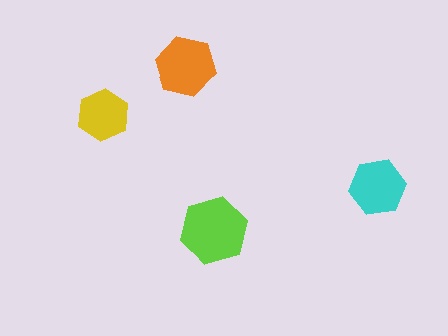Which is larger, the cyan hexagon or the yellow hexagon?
The cyan one.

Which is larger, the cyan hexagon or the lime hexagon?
The lime one.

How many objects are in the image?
There are 4 objects in the image.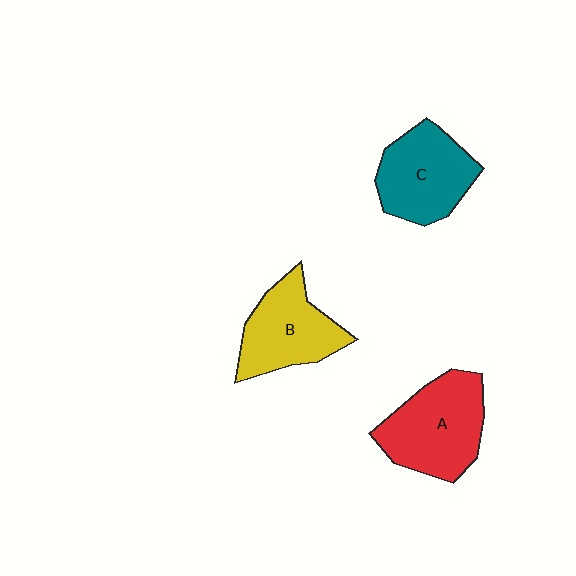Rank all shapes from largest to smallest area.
From largest to smallest: A (red), C (teal), B (yellow).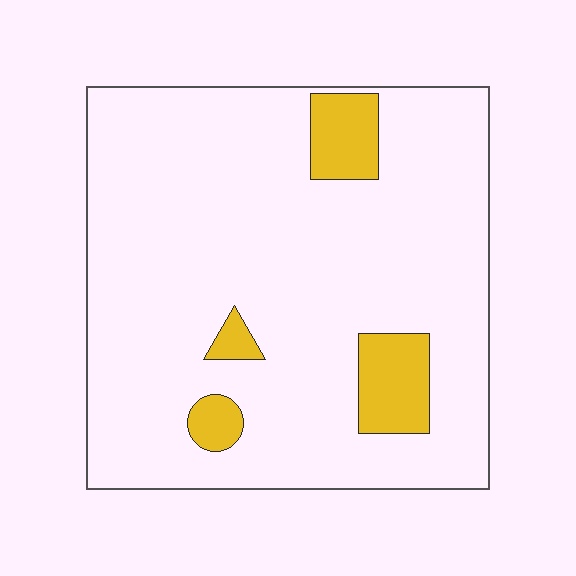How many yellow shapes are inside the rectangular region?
4.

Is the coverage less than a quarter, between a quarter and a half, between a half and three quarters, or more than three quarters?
Less than a quarter.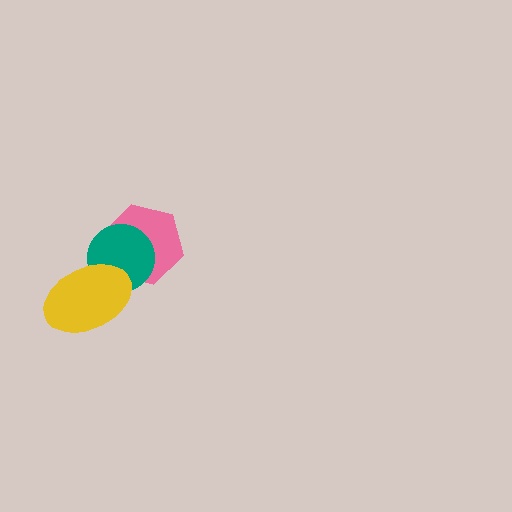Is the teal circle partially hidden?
Yes, it is partially covered by another shape.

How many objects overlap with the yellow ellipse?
2 objects overlap with the yellow ellipse.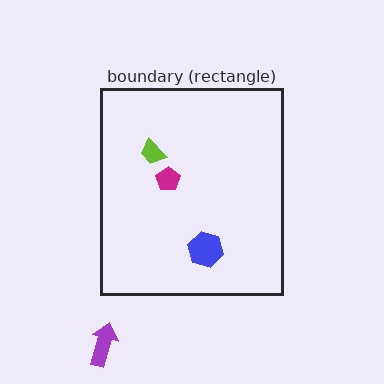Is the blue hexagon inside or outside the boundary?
Inside.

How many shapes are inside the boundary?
3 inside, 1 outside.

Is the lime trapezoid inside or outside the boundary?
Inside.